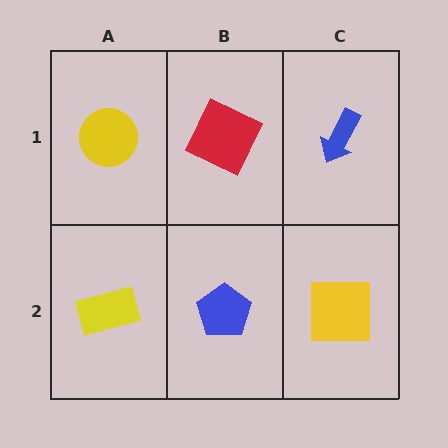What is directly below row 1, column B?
A blue pentagon.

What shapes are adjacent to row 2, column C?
A blue arrow (row 1, column C), a blue pentagon (row 2, column B).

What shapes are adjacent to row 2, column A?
A yellow circle (row 1, column A), a blue pentagon (row 2, column B).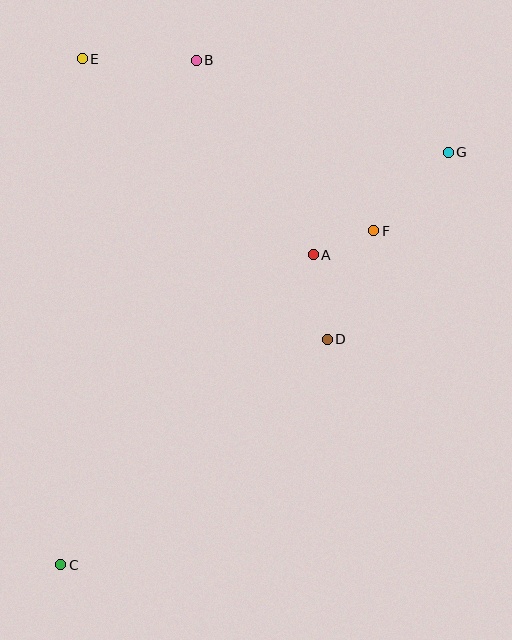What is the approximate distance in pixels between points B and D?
The distance between B and D is approximately 308 pixels.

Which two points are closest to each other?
Points A and F are closest to each other.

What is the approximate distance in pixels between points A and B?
The distance between A and B is approximately 227 pixels.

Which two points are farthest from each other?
Points C and G are farthest from each other.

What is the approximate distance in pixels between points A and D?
The distance between A and D is approximately 86 pixels.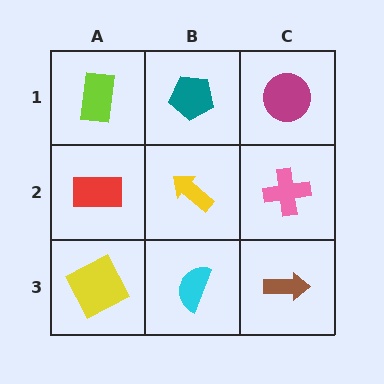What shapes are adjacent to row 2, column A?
A lime rectangle (row 1, column A), a yellow square (row 3, column A), a yellow arrow (row 2, column B).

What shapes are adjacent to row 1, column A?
A red rectangle (row 2, column A), a teal pentagon (row 1, column B).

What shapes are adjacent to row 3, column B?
A yellow arrow (row 2, column B), a yellow square (row 3, column A), a brown arrow (row 3, column C).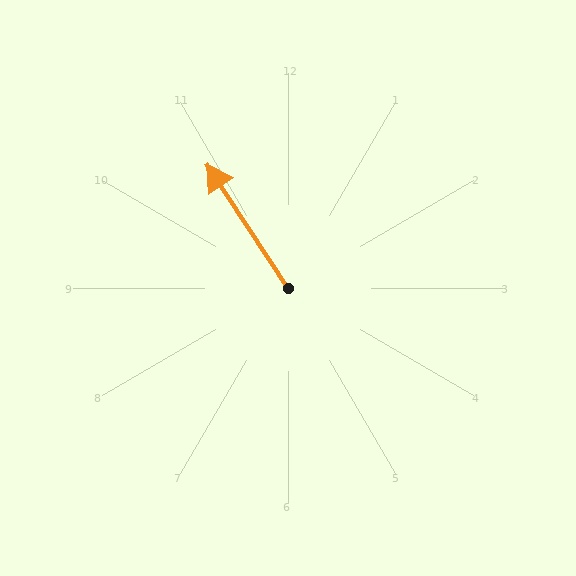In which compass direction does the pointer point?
Northwest.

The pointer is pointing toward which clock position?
Roughly 11 o'clock.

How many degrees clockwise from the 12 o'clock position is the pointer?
Approximately 327 degrees.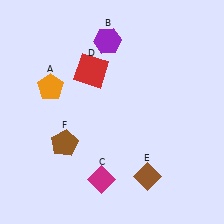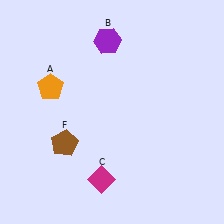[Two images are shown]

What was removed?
The brown diamond (E), the red square (D) were removed in Image 2.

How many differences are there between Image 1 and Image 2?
There are 2 differences between the two images.